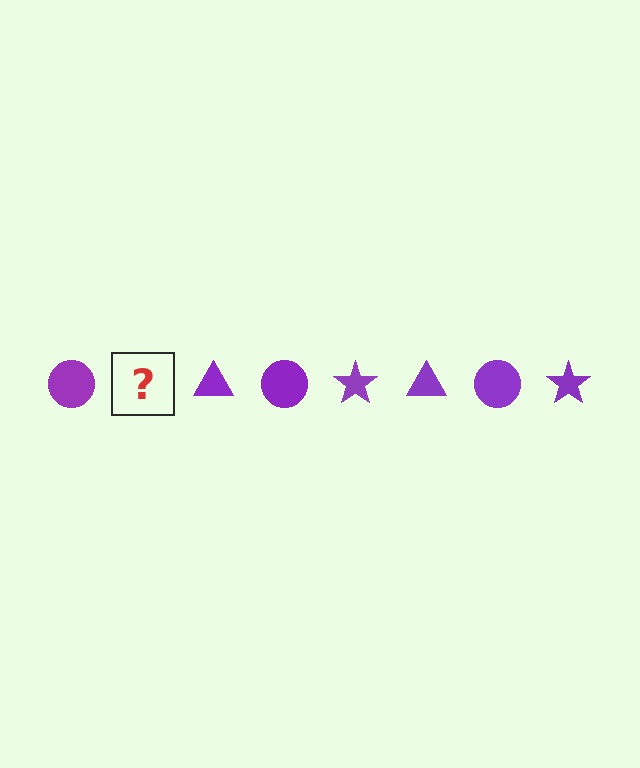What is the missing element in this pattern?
The missing element is a purple star.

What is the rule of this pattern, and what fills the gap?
The rule is that the pattern cycles through circle, star, triangle shapes in purple. The gap should be filled with a purple star.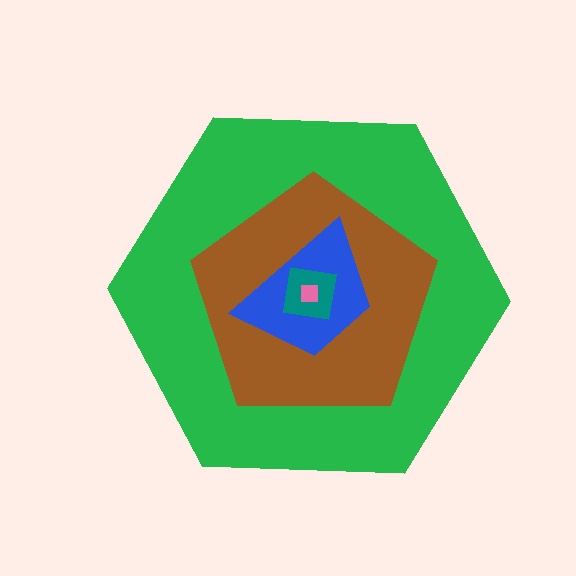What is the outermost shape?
The green hexagon.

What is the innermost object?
The pink square.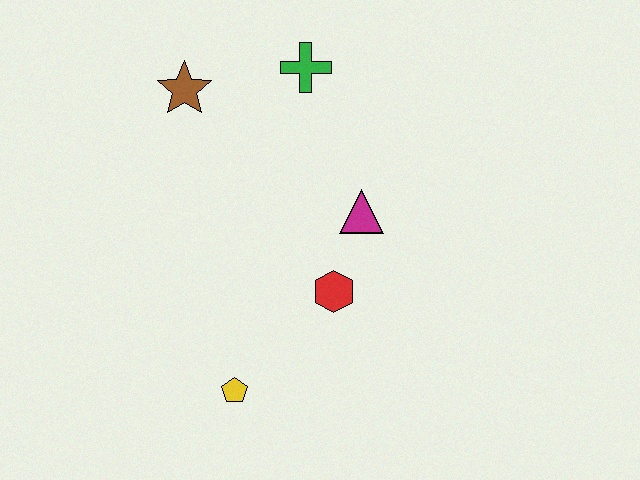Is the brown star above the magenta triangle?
Yes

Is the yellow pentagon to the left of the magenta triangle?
Yes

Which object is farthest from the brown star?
The yellow pentagon is farthest from the brown star.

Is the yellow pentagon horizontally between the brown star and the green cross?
Yes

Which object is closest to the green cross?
The brown star is closest to the green cross.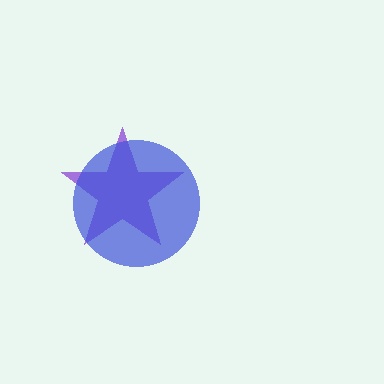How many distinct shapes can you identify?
There are 2 distinct shapes: a purple star, a blue circle.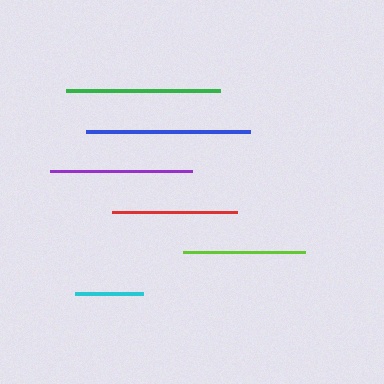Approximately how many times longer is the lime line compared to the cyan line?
The lime line is approximately 1.8 times the length of the cyan line.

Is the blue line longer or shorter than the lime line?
The blue line is longer than the lime line.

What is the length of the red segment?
The red segment is approximately 125 pixels long.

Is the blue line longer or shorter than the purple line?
The blue line is longer than the purple line.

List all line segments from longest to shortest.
From longest to shortest: blue, green, purple, red, lime, cyan.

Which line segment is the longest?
The blue line is the longest at approximately 164 pixels.